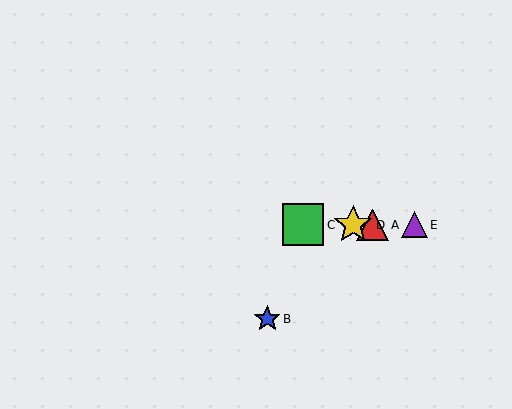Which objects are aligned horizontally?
Objects A, C, D, E are aligned horizontally.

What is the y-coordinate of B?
Object B is at y≈319.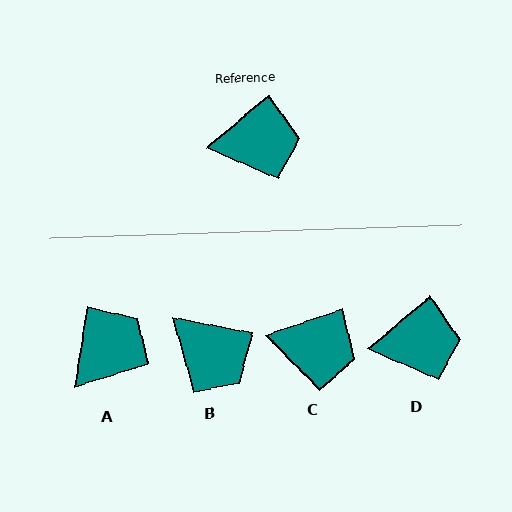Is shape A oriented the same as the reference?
No, it is off by about 41 degrees.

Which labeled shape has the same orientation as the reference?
D.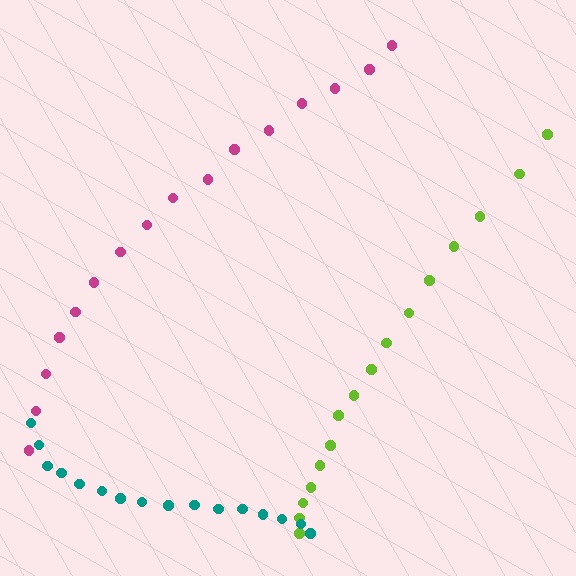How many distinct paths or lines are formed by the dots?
There are 3 distinct paths.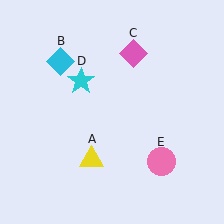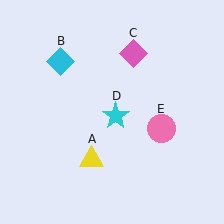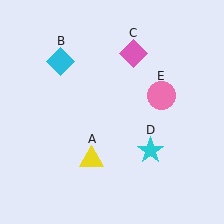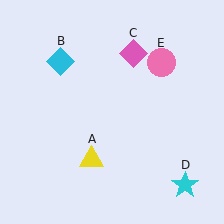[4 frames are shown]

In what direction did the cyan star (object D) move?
The cyan star (object D) moved down and to the right.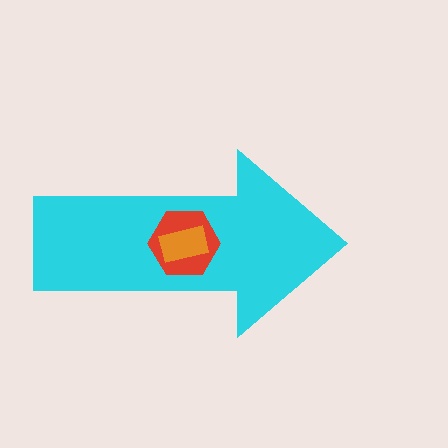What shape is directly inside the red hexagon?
The orange rectangle.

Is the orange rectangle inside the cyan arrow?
Yes.